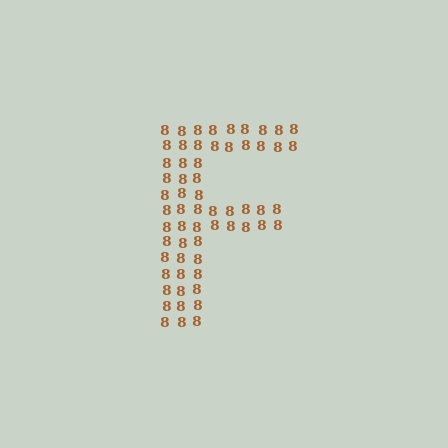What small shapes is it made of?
It is made of small digit 8's.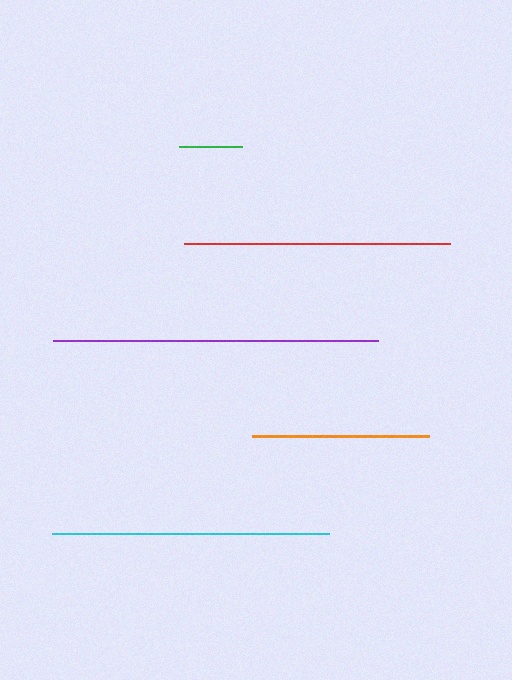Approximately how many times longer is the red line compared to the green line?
The red line is approximately 4.2 times the length of the green line.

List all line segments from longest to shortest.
From longest to shortest: purple, cyan, red, orange, green.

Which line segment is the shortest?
The green line is the shortest at approximately 63 pixels.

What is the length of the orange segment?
The orange segment is approximately 177 pixels long.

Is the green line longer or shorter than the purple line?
The purple line is longer than the green line.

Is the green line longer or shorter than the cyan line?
The cyan line is longer than the green line.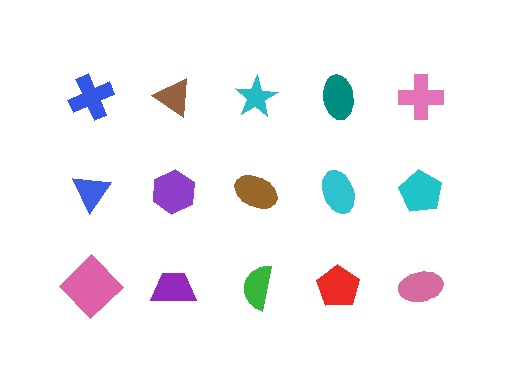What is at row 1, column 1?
A blue cross.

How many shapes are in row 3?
5 shapes.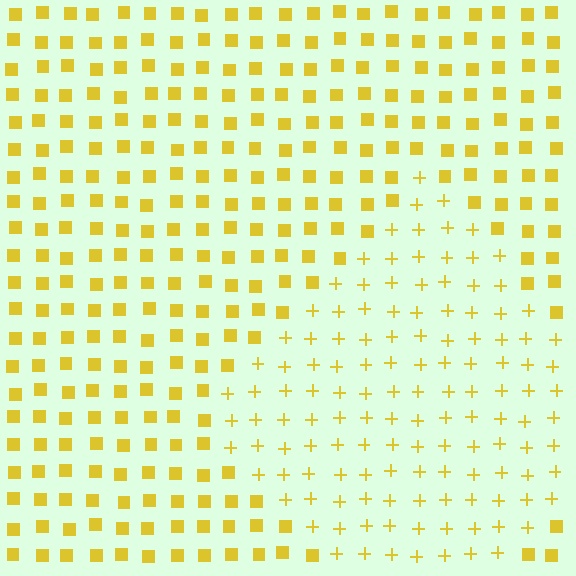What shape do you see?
I see a diamond.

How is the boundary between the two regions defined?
The boundary is defined by a change in element shape: plus signs inside vs. squares outside. All elements share the same color and spacing.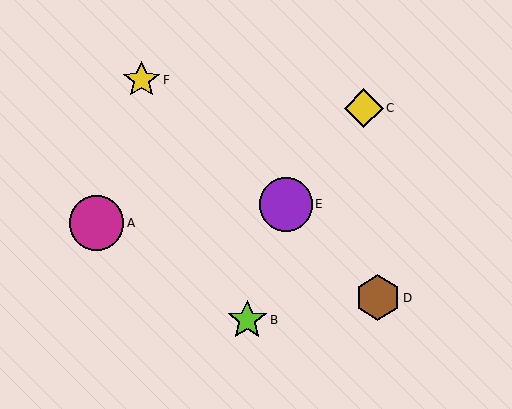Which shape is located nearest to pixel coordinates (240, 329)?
The lime star (labeled B) at (247, 320) is nearest to that location.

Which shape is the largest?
The magenta circle (labeled A) is the largest.